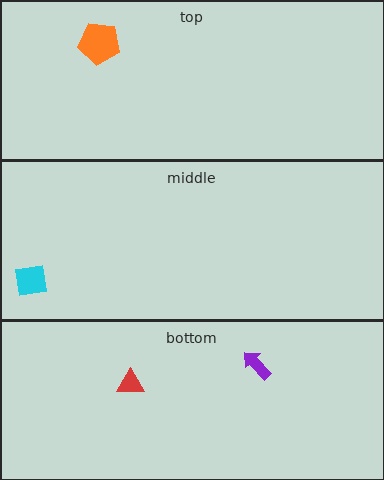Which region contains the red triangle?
The bottom region.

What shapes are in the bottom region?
The red triangle, the purple arrow.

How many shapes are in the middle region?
1.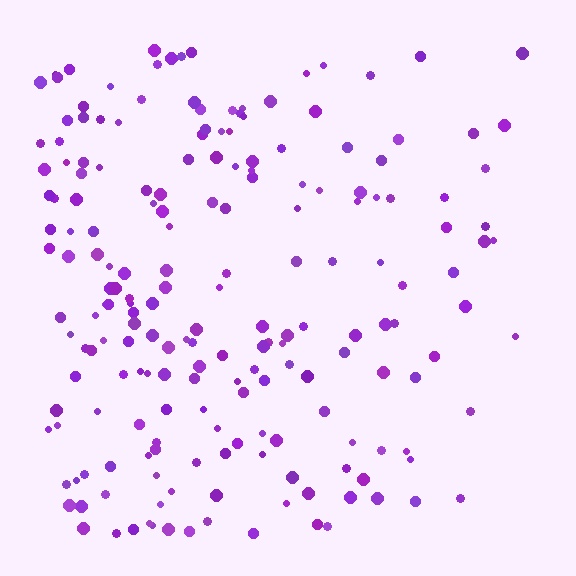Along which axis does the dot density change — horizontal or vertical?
Horizontal.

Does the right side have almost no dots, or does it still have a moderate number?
Still a moderate number, just noticeably fewer than the left.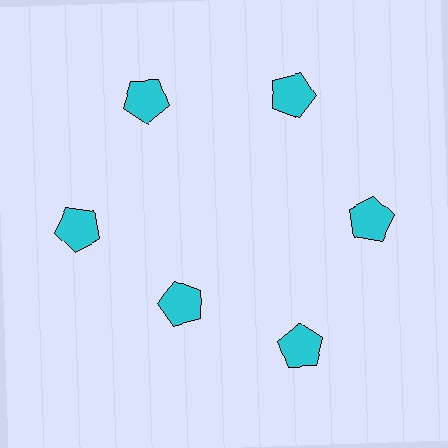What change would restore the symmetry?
The symmetry would be restored by moving it outward, back onto the ring so that all 6 pentagons sit at equal angles and equal distance from the center.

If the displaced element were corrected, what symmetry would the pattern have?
It would have 6-fold rotational symmetry — the pattern would map onto itself every 60 degrees.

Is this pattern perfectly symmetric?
No. The 6 cyan pentagons are arranged in a ring, but one element near the 7 o'clock position is pulled inward toward the center, breaking the 6-fold rotational symmetry.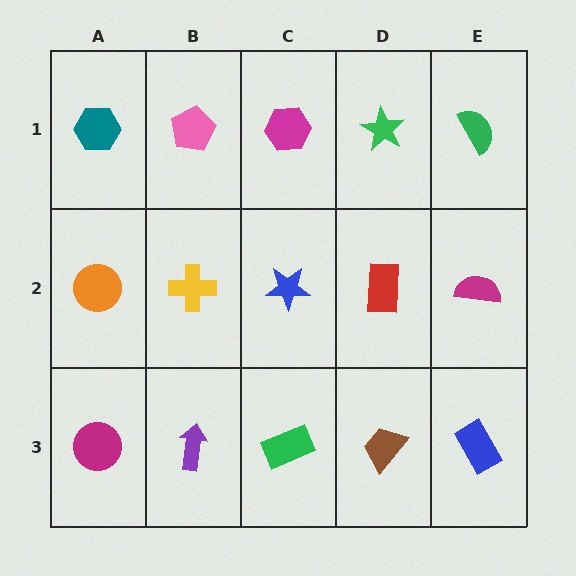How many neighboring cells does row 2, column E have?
3.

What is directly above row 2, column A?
A teal hexagon.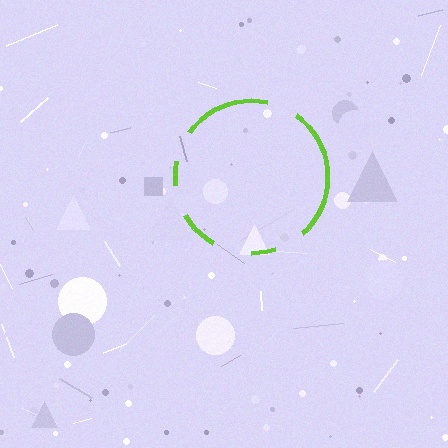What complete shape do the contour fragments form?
The contour fragments form a circle.